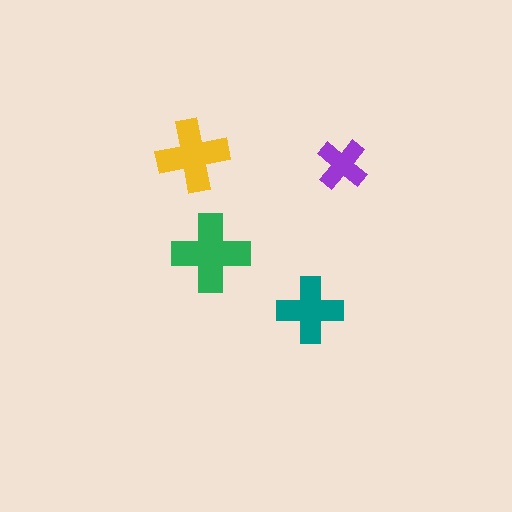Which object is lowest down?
The teal cross is bottommost.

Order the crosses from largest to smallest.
the green one, the yellow one, the teal one, the purple one.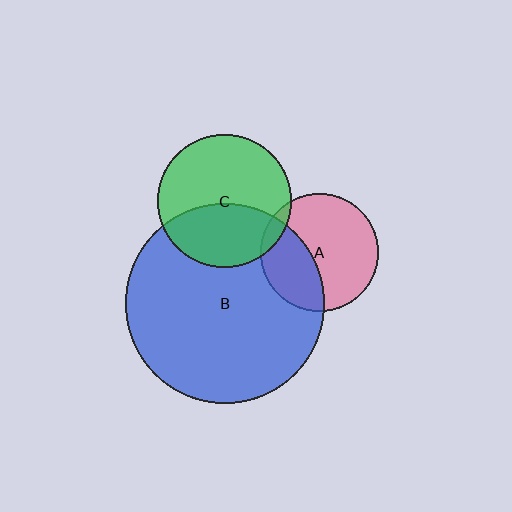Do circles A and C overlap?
Yes.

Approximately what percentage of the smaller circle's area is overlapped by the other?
Approximately 5%.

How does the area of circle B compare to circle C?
Approximately 2.2 times.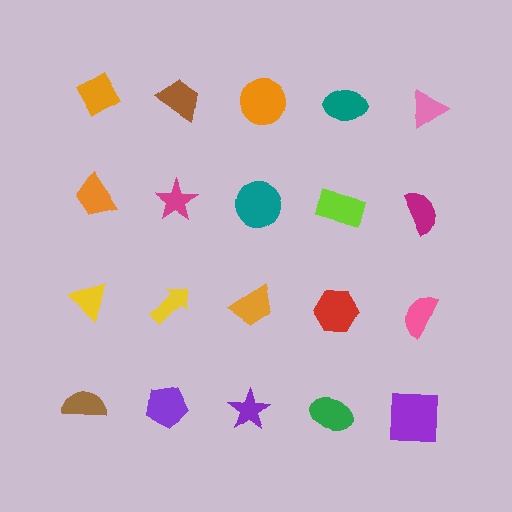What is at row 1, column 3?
An orange circle.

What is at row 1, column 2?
A brown trapezoid.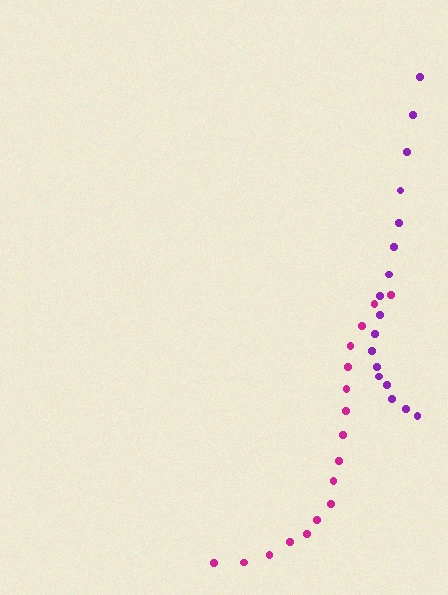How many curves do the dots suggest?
There are 2 distinct paths.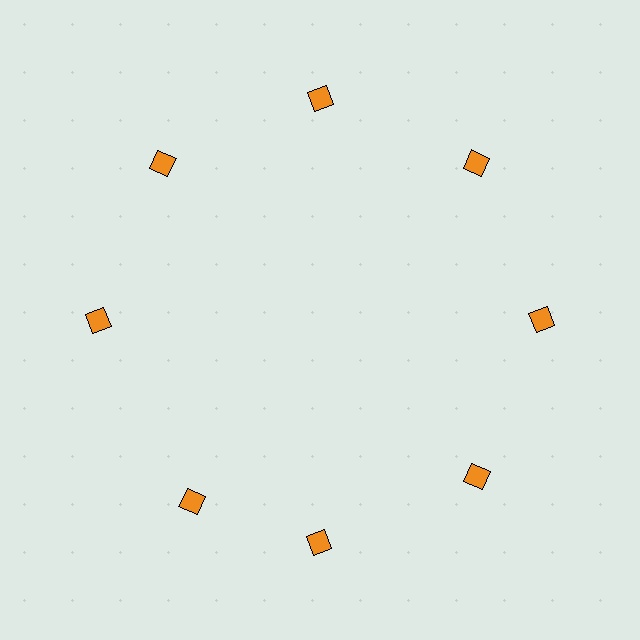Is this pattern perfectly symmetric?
No. The 8 orange diamonds are arranged in a ring, but one element near the 8 o'clock position is rotated out of alignment along the ring, breaking the 8-fold rotational symmetry.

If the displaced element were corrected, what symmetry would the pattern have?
It would have 8-fold rotational symmetry — the pattern would map onto itself every 45 degrees.